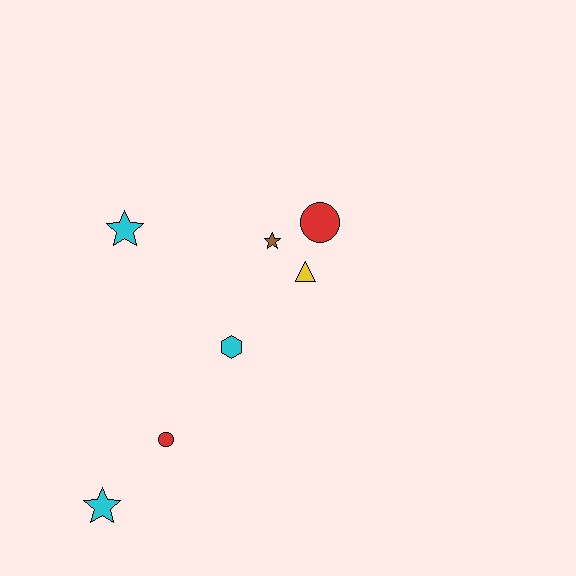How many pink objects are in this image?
There are no pink objects.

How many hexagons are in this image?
There is 1 hexagon.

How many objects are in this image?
There are 7 objects.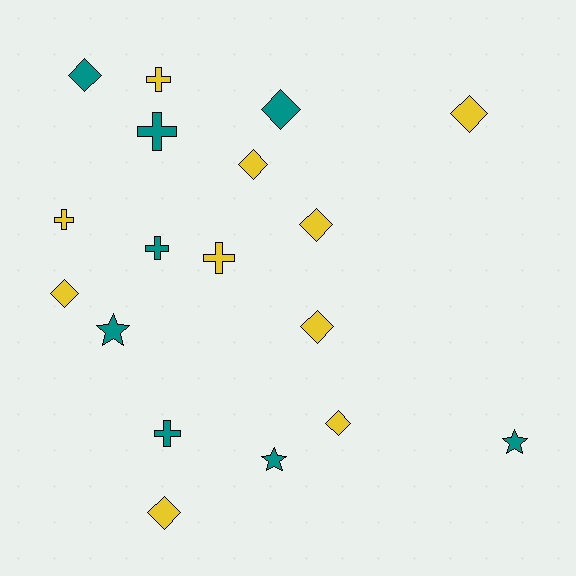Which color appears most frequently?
Yellow, with 10 objects.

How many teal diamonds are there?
There are 2 teal diamonds.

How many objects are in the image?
There are 18 objects.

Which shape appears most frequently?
Diamond, with 9 objects.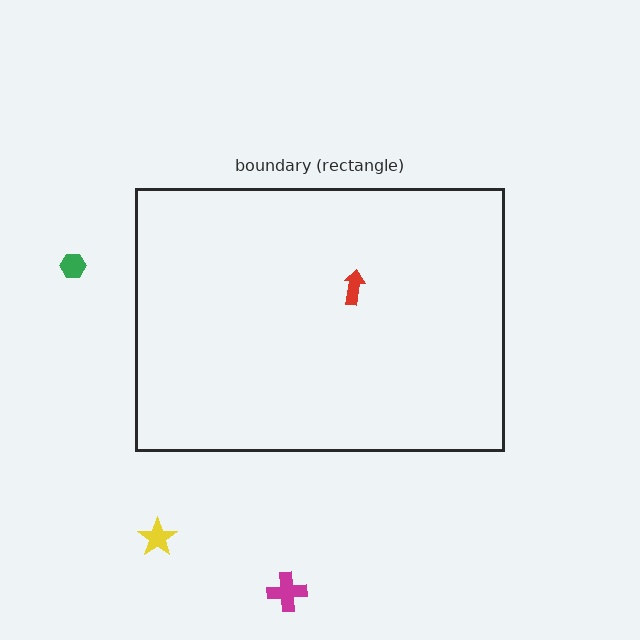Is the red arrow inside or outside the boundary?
Inside.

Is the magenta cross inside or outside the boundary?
Outside.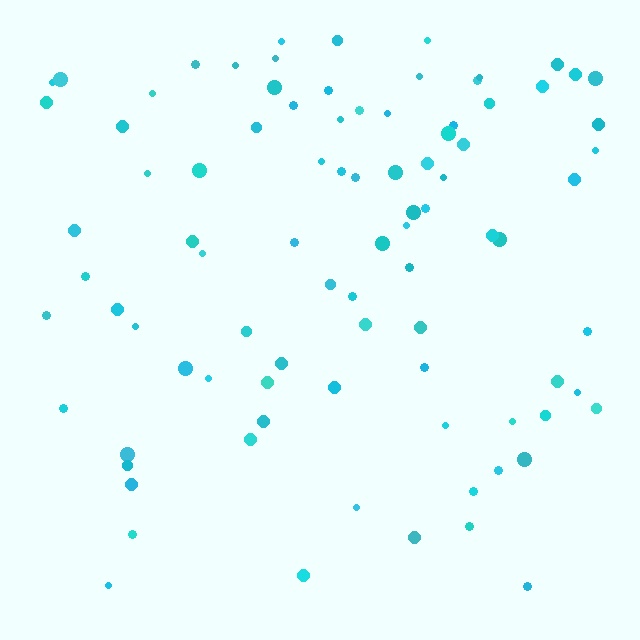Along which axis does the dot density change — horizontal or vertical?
Vertical.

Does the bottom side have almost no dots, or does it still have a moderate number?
Still a moderate number, just noticeably fewer than the top.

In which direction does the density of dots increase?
From bottom to top, with the top side densest.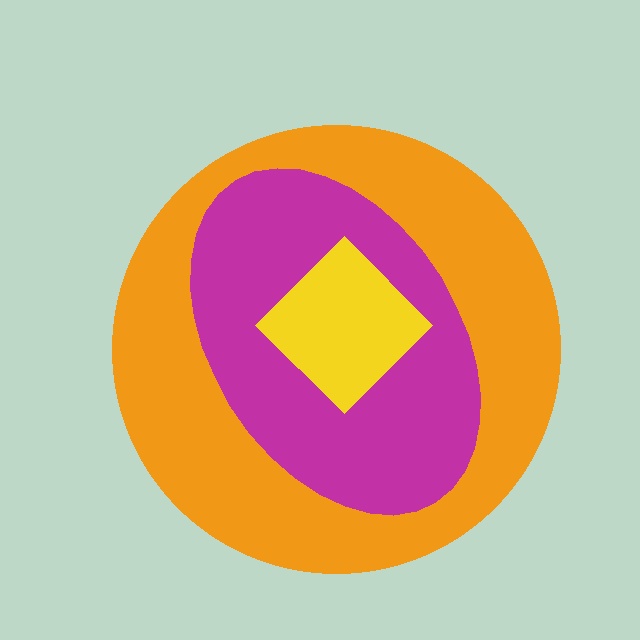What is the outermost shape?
The orange circle.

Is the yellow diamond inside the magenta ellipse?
Yes.